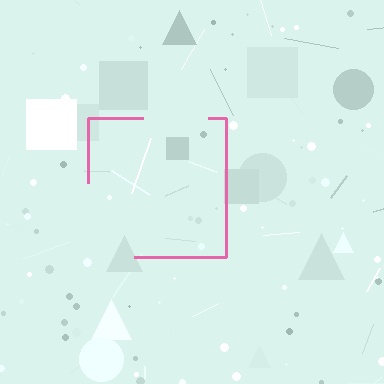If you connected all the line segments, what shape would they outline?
They would outline a square.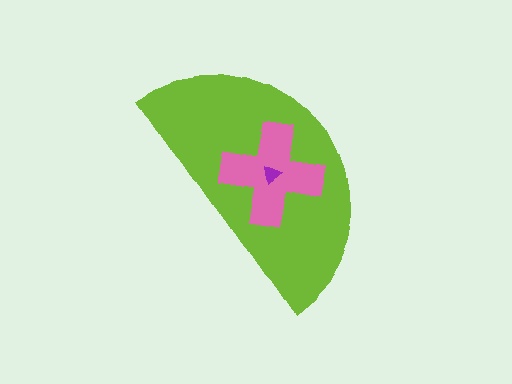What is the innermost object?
The purple triangle.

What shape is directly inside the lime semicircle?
The pink cross.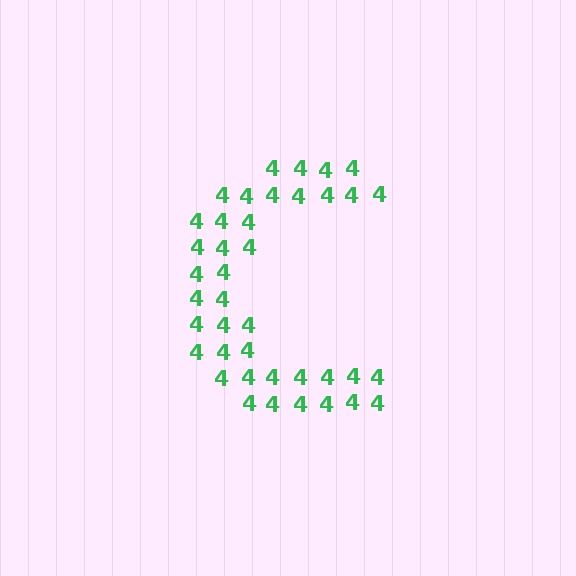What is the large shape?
The large shape is the letter C.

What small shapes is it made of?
It is made of small digit 4's.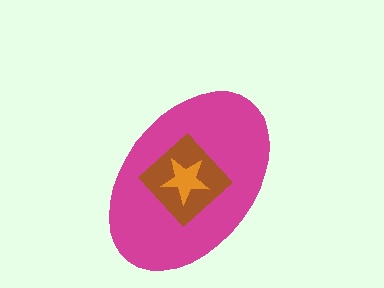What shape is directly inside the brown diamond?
The orange star.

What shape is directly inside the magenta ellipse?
The brown diamond.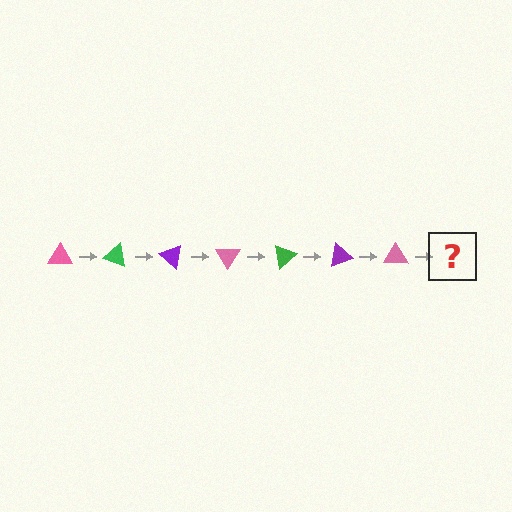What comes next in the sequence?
The next element should be a green triangle, rotated 140 degrees from the start.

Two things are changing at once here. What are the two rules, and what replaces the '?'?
The two rules are that it rotates 20 degrees each step and the color cycles through pink, green, and purple. The '?' should be a green triangle, rotated 140 degrees from the start.